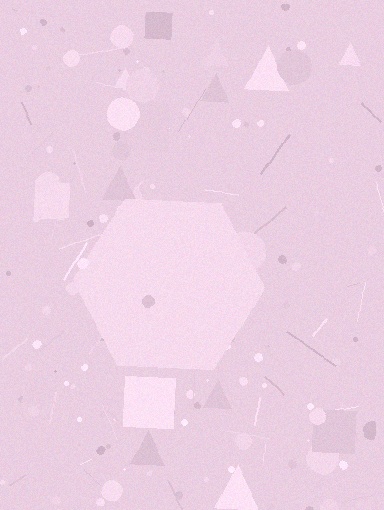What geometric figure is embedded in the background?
A hexagon is embedded in the background.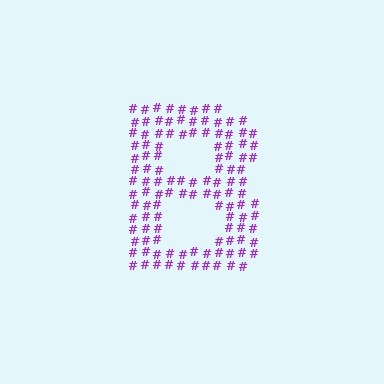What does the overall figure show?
The overall figure shows the letter B.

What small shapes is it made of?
It is made of small hash symbols.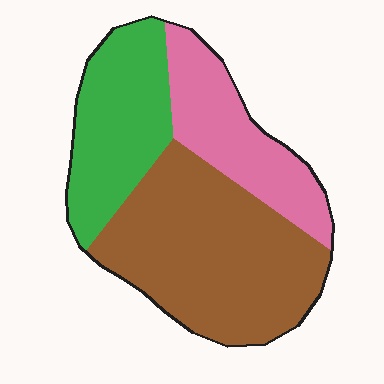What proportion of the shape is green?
Green takes up between a sixth and a third of the shape.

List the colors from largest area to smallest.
From largest to smallest: brown, green, pink.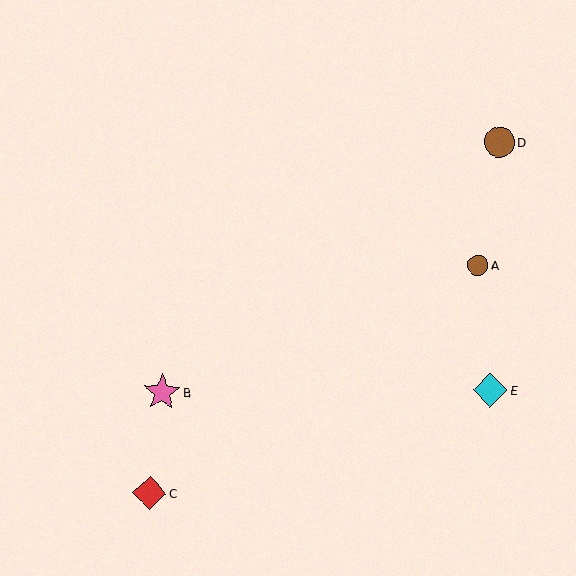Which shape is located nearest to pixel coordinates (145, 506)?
The red diamond (labeled C) at (150, 493) is nearest to that location.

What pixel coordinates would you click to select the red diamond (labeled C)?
Click at (150, 493) to select the red diamond C.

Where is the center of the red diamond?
The center of the red diamond is at (150, 493).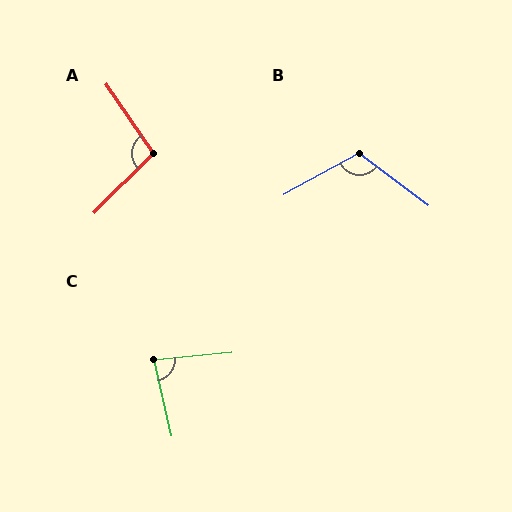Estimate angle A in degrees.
Approximately 101 degrees.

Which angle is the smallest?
C, at approximately 83 degrees.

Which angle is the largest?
B, at approximately 114 degrees.